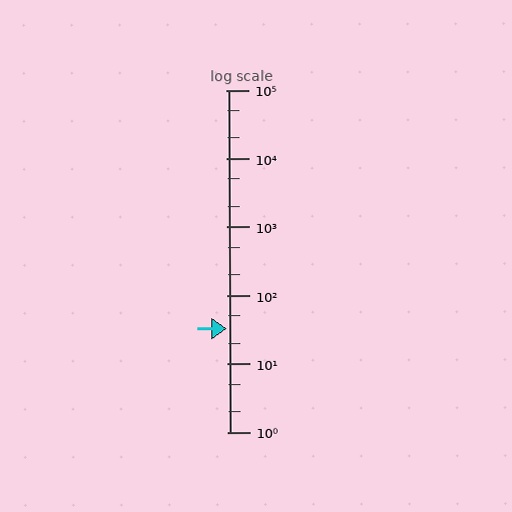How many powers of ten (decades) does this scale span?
The scale spans 5 decades, from 1 to 100000.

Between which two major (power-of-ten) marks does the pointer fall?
The pointer is between 10 and 100.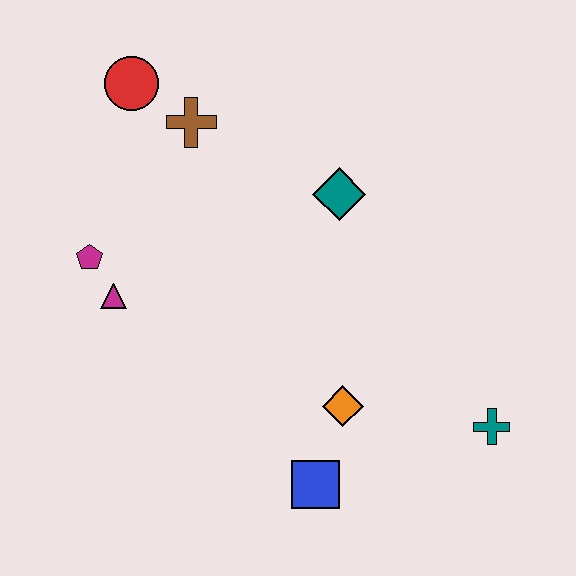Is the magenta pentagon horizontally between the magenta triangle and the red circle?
No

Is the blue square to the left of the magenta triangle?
No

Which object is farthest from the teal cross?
The red circle is farthest from the teal cross.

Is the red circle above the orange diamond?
Yes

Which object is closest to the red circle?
The brown cross is closest to the red circle.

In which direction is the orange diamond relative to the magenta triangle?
The orange diamond is to the right of the magenta triangle.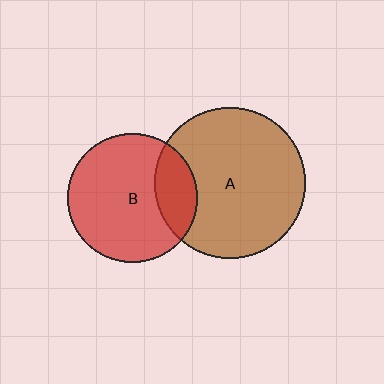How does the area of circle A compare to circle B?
Approximately 1.4 times.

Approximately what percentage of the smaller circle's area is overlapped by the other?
Approximately 20%.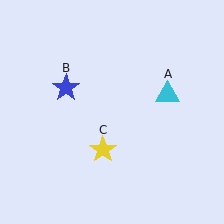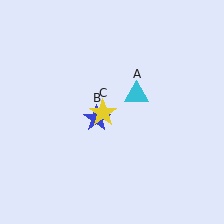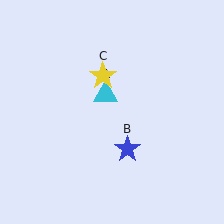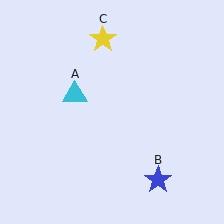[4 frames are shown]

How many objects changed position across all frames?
3 objects changed position: cyan triangle (object A), blue star (object B), yellow star (object C).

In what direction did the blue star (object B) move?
The blue star (object B) moved down and to the right.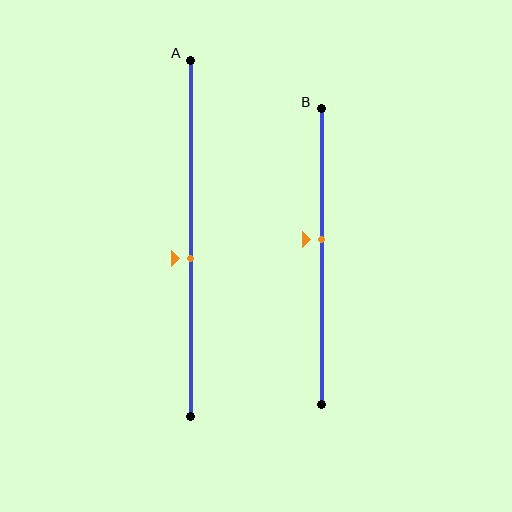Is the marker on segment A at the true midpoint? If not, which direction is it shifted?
No, the marker on segment A is shifted downward by about 6% of the segment length.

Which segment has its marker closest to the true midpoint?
Segment A has its marker closest to the true midpoint.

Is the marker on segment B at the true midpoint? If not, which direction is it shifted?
No, the marker on segment B is shifted upward by about 6% of the segment length.